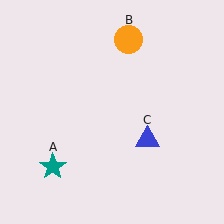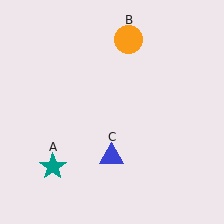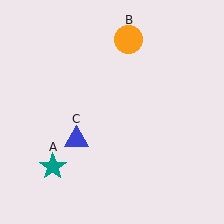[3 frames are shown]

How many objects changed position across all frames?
1 object changed position: blue triangle (object C).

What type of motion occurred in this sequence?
The blue triangle (object C) rotated clockwise around the center of the scene.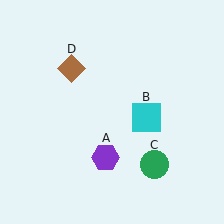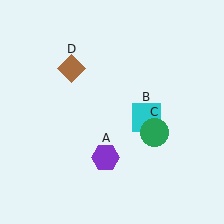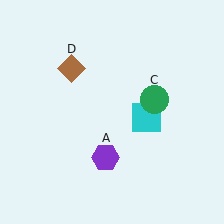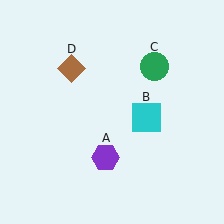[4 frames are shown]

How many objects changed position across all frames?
1 object changed position: green circle (object C).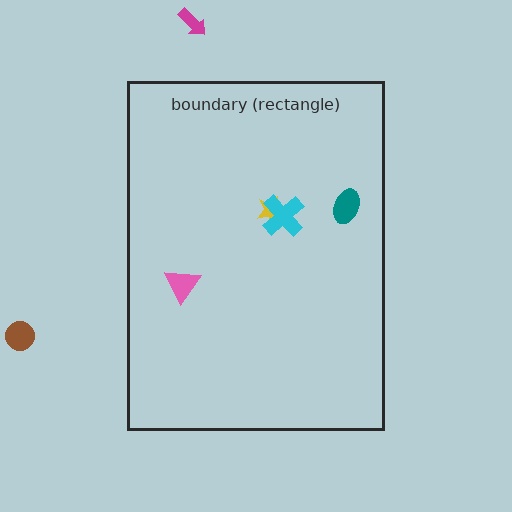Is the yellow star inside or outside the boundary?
Inside.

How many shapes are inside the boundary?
4 inside, 2 outside.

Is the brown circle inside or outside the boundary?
Outside.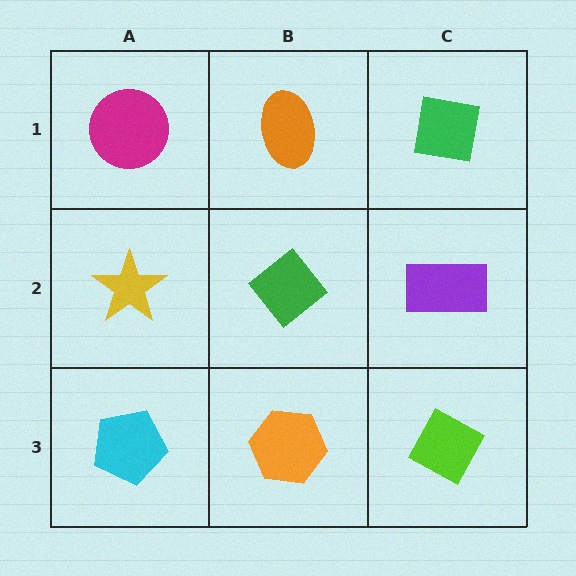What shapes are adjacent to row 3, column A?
A yellow star (row 2, column A), an orange hexagon (row 3, column B).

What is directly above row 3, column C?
A purple rectangle.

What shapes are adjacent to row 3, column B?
A green diamond (row 2, column B), a cyan pentagon (row 3, column A), a lime diamond (row 3, column C).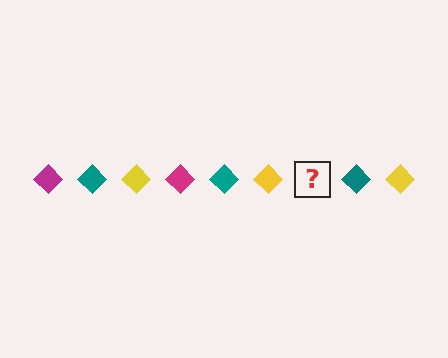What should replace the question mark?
The question mark should be replaced with a magenta diamond.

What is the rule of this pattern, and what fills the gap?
The rule is that the pattern cycles through magenta, teal, yellow diamonds. The gap should be filled with a magenta diamond.